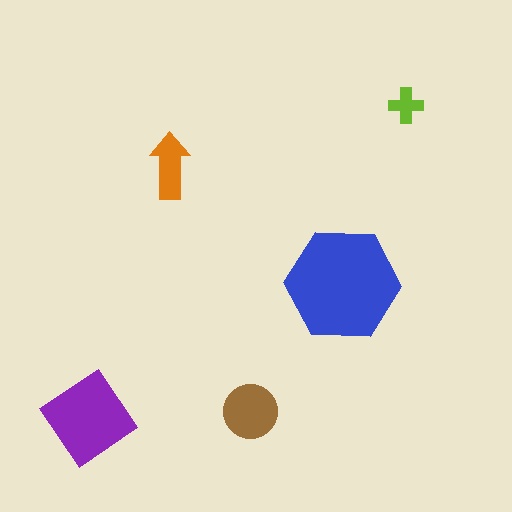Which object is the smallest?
The lime cross.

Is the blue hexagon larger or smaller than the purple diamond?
Larger.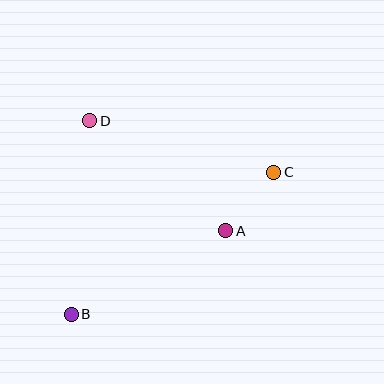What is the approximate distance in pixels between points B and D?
The distance between B and D is approximately 194 pixels.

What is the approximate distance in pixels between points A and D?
The distance between A and D is approximately 175 pixels.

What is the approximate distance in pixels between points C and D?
The distance between C and D is approximately 191 pixels.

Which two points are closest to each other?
Points A and C are closest to each other.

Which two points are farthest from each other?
Points B and C are farthest from each other.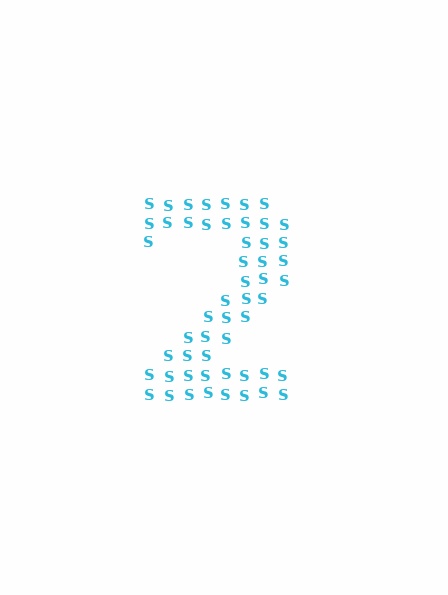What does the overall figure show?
The overall figure shows the digit 2.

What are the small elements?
The small elements are letter S's.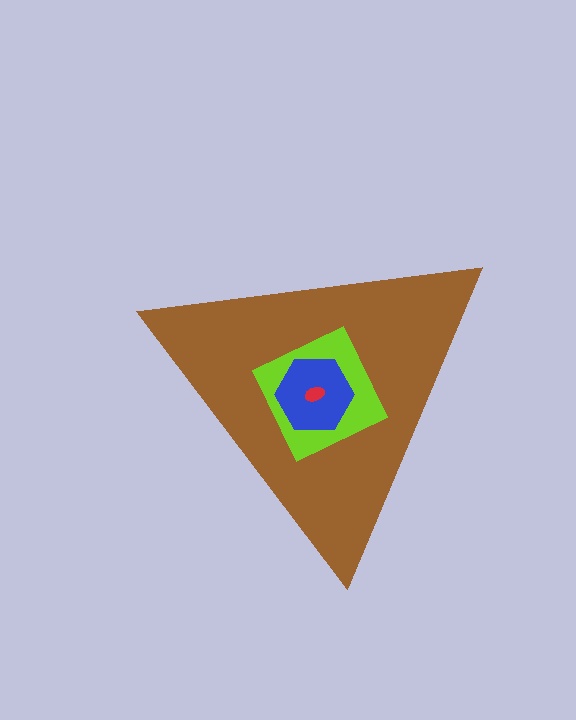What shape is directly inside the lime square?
The blue hexagon.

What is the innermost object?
The red ellipse.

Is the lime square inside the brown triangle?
Yes.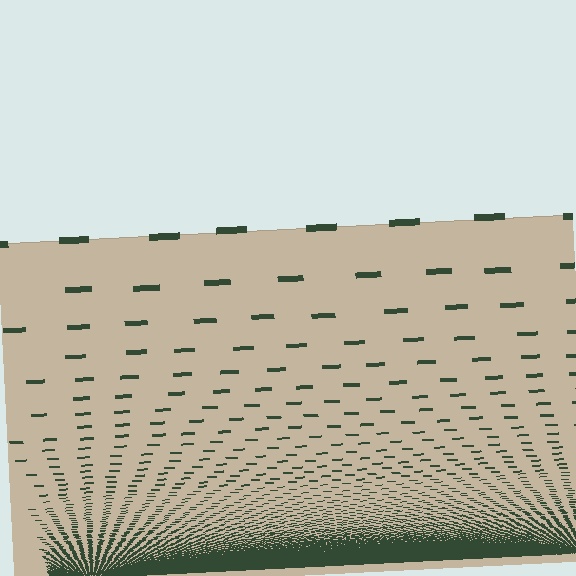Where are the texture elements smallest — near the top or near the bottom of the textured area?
Near the bottom.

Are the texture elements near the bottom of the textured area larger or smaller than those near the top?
Smaller. The gradient is inverted — elements near the bottom are smaller and denser.